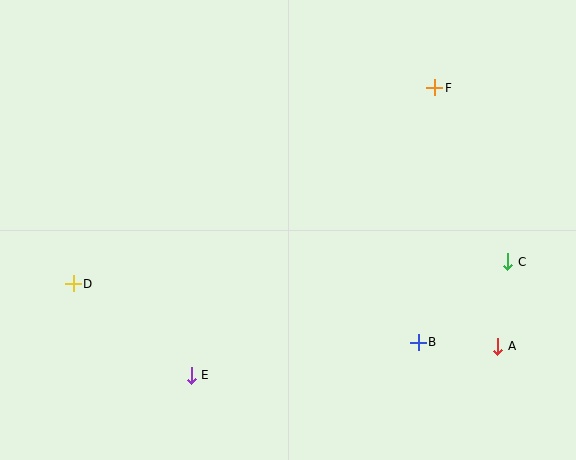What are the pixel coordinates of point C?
Point C is at (507, 262).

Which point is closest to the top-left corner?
Point D is closest to the top-left corner.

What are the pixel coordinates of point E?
Point E is at (191, 375).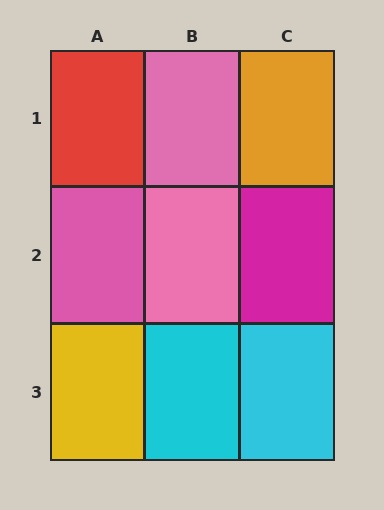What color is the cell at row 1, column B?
Pink.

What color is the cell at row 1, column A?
Red.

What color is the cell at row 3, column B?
Cyan.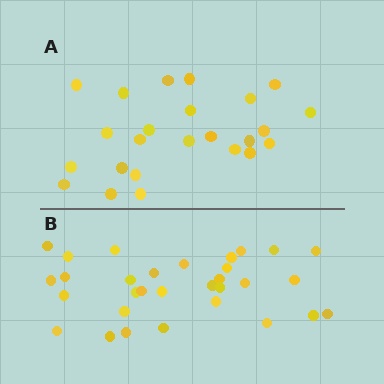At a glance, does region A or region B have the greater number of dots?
Region B (the bottom region) has more dots.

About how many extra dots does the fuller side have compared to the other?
Region B has roughly 8 or so more dots than region A.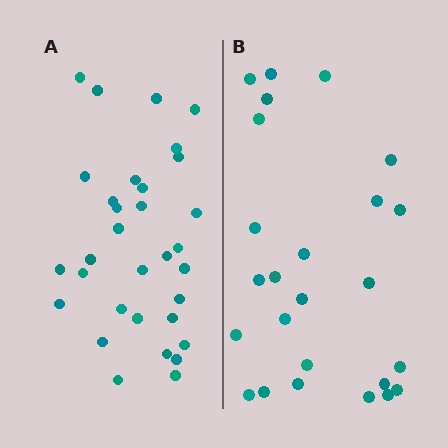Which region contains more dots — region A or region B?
Region A (the left region) has more dots.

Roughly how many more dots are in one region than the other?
Region A has roughly 8 or so more dots than region B.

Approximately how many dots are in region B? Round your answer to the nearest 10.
About 20 dots. (The exact count is 25, which rounds to 20.)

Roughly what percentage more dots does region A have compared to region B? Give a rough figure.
About 30% more.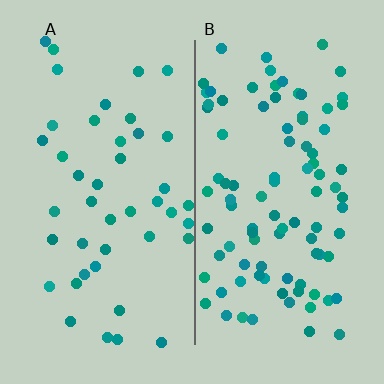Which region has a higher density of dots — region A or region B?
B (the right).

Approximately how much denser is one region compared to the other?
Approximately 2.2× — region B over region A.